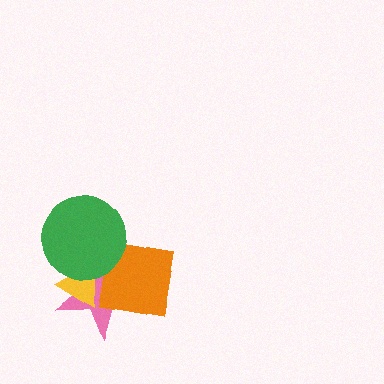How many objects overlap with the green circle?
3 objects overlap with the green circle.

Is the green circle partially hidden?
No, no other shape covers it.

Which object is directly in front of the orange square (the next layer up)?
The yellow triangle is directly in front of the orange square.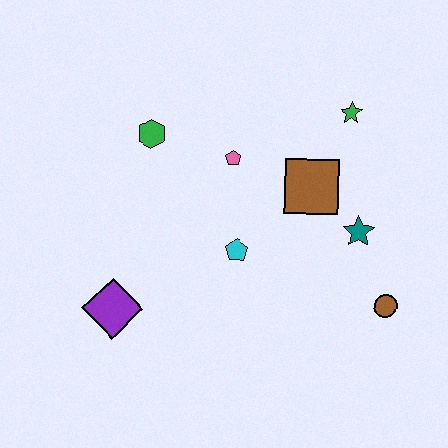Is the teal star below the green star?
Yes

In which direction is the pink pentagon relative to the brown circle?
The pink pentagon is to the left of the brown circle.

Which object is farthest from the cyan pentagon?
The green star is farthest from the cyan pentagon.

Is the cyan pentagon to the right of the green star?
No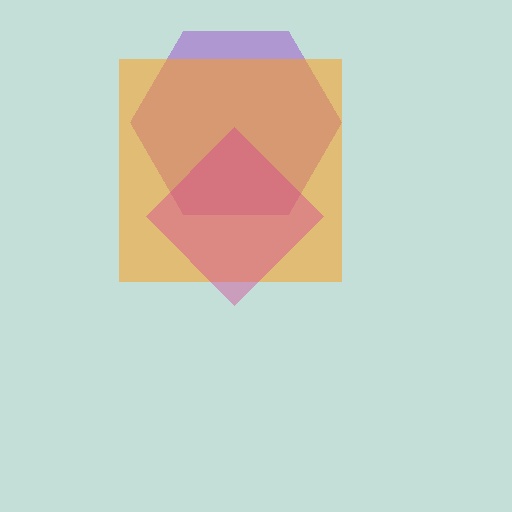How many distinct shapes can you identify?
There are 3 distinct shapes: a purple hexagon, an orange square, a magenta diamond.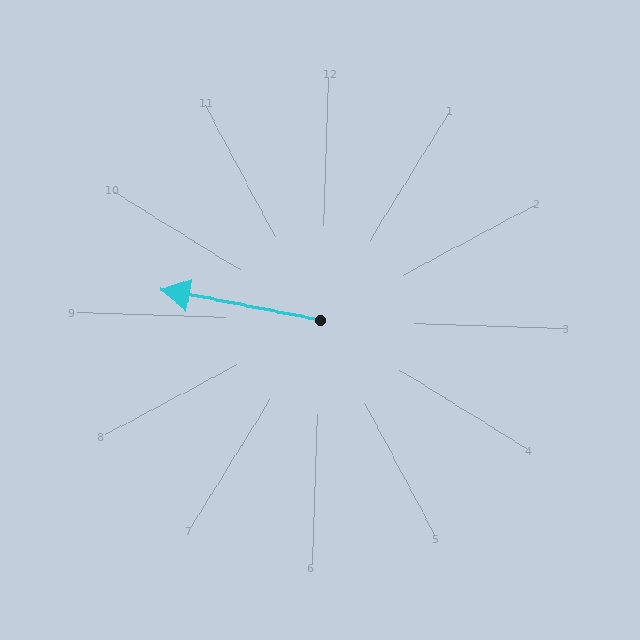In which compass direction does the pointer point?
West.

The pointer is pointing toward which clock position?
Roughly 9 o'clock.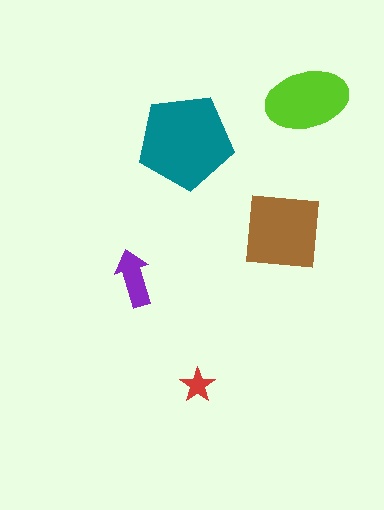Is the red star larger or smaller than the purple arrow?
Smaller.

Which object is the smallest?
The red star.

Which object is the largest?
The teal pentagon.